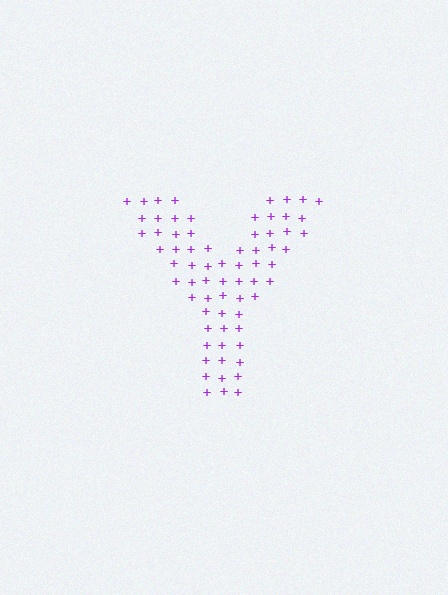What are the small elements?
The small elements are plus signs.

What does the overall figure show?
The overall figure shows the letter Y.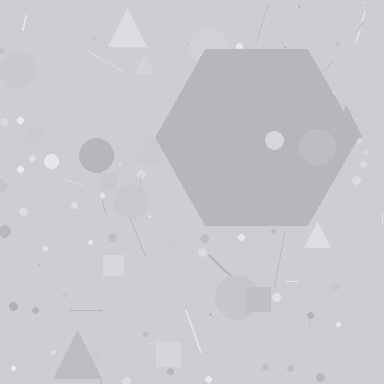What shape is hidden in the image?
A hexagon is hidden in the image.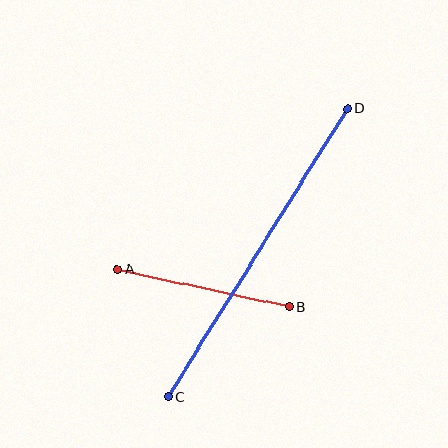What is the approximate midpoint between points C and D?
The midpoint is at approximately (258, 253) pixels.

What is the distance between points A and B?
The distance is approximately 176 pixels.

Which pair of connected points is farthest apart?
Points C and D are farthest apart.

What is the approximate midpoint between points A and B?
The midpoint is at approximately (203, 288) pixels.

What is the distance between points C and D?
The distance is approximately 338 pixels.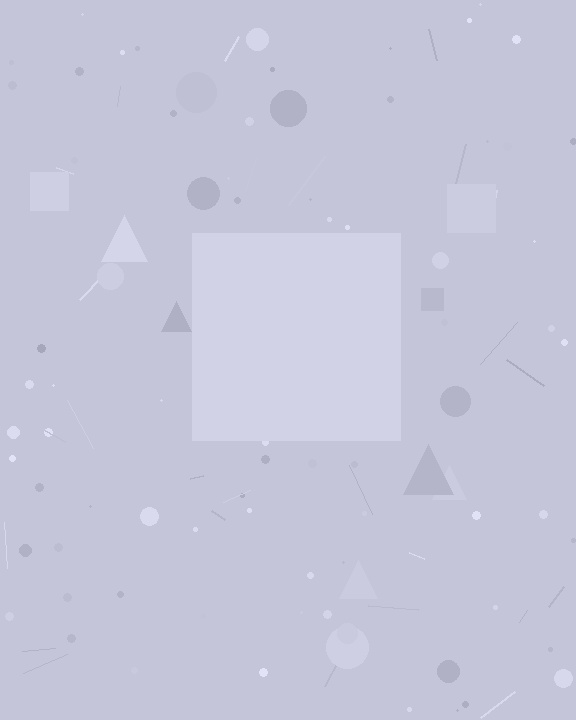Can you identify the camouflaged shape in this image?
The camouflaged shape is a square.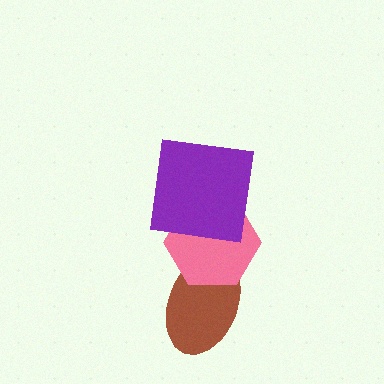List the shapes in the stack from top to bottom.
From top to bottom: the purple square, the pink hexagon, the brown ellipse.